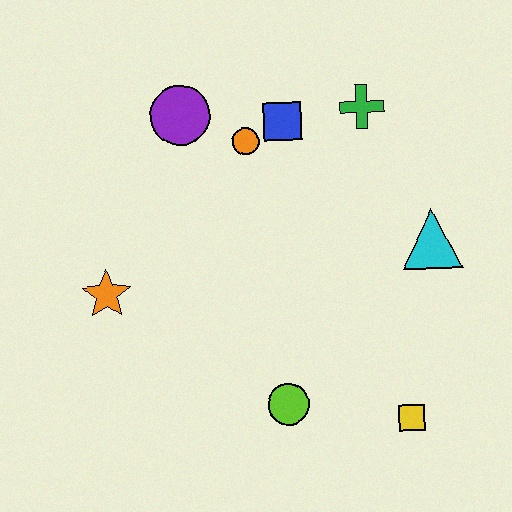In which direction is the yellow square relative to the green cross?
The yellow square is below the green cross.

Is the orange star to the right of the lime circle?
No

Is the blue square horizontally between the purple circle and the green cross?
Yes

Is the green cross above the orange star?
Yes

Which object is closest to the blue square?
The orange circle is closest to the blue square.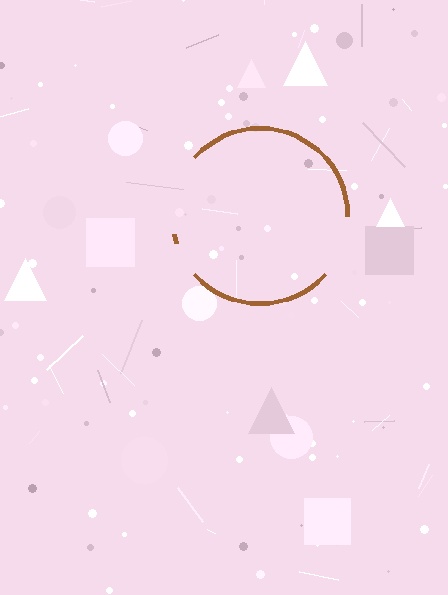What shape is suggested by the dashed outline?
The dashed outline suggests a circle.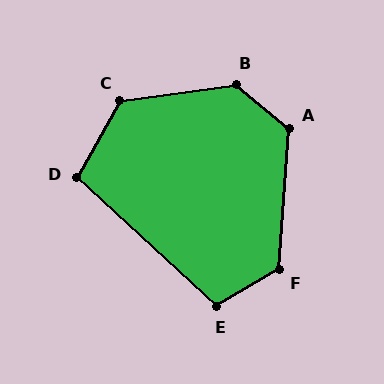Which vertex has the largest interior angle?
B, at approximately 132 degrees.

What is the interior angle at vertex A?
Approximately 126 degrees (obtuse).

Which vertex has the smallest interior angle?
D, at approximately 103 degrees.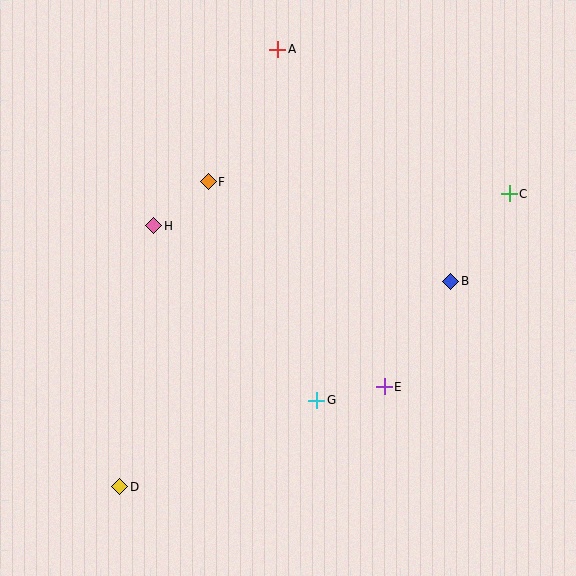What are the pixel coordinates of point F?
Point F is at (208, 182).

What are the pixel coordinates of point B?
Point B is at (451, 281).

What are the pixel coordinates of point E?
Point E is at (384, 387).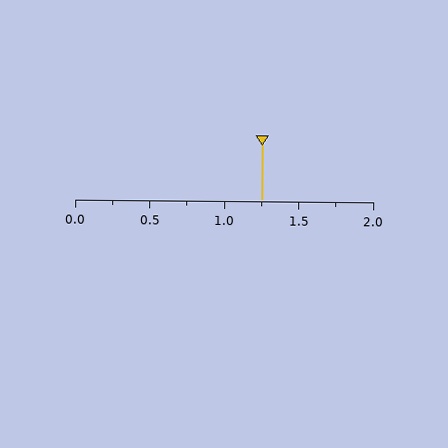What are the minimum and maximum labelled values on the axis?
The axis runs from 0.0 to 2.0.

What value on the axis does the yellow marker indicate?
The marker indicates approximately 1.25.